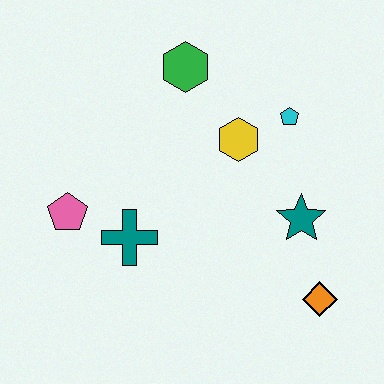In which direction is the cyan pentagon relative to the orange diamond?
The cyan pentagon is above the orange diamond.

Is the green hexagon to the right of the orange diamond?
No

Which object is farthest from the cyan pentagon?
The pink pentagon is farthest from the cyan pentagon.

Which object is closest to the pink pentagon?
The teal cross is closest to the pink pentagon.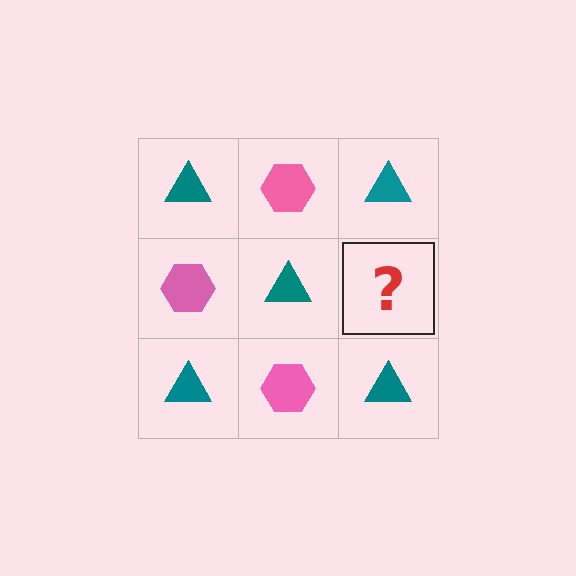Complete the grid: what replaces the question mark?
The question mark should be replaced with a pink hexagon.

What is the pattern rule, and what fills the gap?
The rule is that it alternates teal triangle and pink hexagon in a checkerboard pattern. The gap should be filled with a pink hexagon.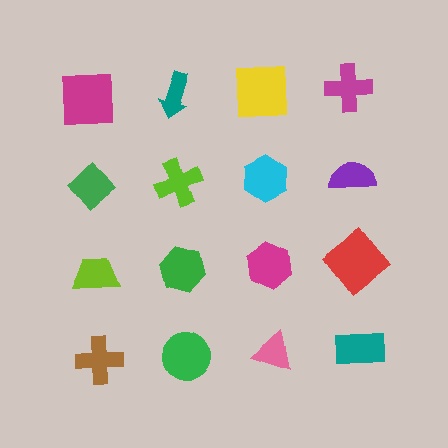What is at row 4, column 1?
A brown cross.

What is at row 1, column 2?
A teal arrow.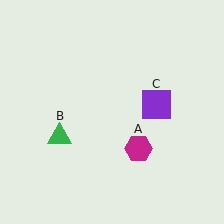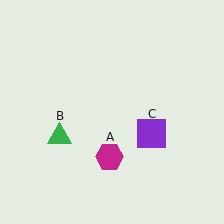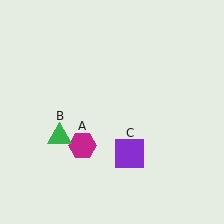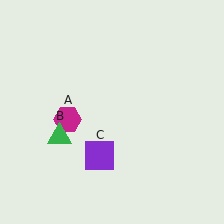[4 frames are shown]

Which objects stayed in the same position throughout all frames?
Green triangle (object B) remained stationary.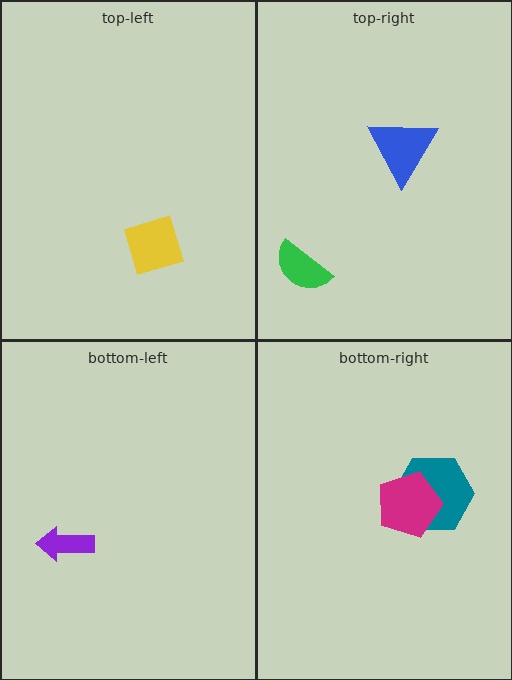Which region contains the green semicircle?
The top-right region.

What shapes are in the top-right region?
The blue triangle, the green semicircle.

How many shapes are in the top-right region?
2.